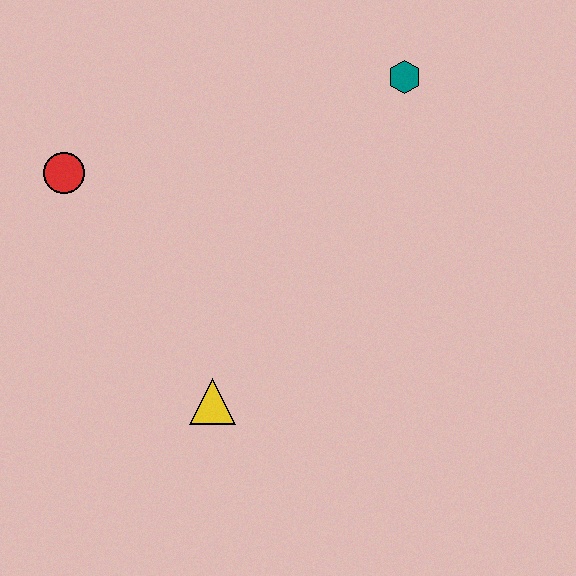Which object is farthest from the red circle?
The teal hexagon is farthest from the red circle.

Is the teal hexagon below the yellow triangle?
No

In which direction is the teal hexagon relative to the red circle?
The teal hexagon is to the right of the red circle.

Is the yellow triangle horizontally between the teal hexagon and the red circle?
Yes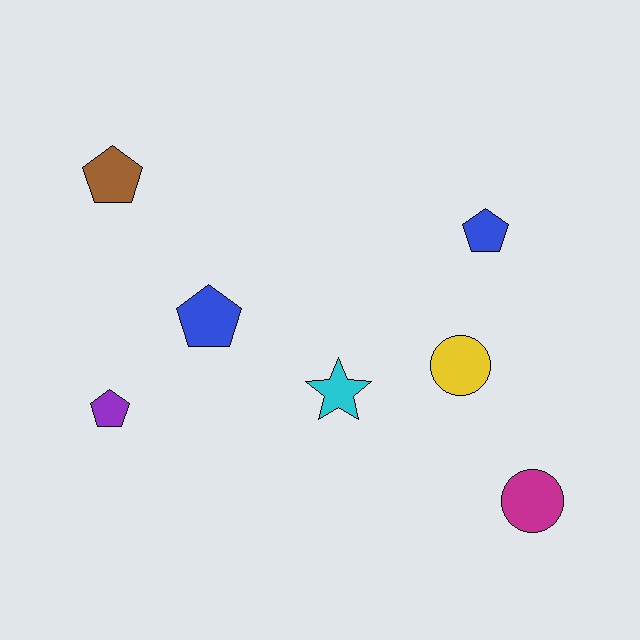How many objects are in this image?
There are 7 objects.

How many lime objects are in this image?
There are no lime objects.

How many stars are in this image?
There is 1 star.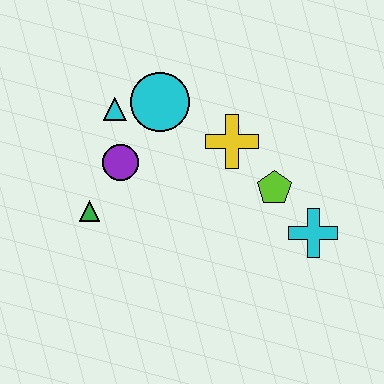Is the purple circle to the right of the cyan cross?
No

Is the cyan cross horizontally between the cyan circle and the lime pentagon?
No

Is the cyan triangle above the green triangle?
Yes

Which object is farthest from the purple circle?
The cyan cross is farthest from the purple circle.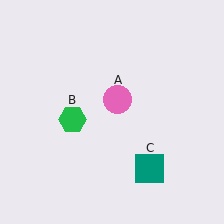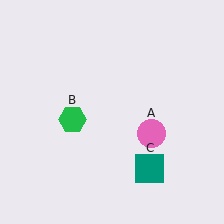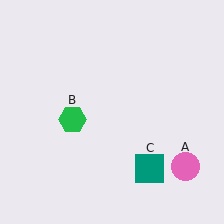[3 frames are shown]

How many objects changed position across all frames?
1 object changed position: pink circle (object A).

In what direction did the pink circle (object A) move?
The pink circle (object A) moved down and to the right.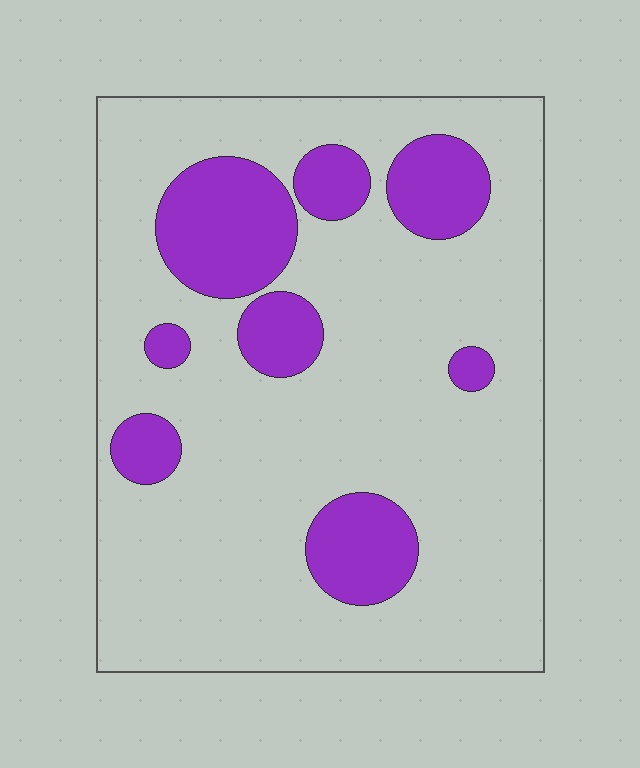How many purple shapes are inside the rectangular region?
8.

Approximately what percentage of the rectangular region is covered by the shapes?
Approximately 20%.